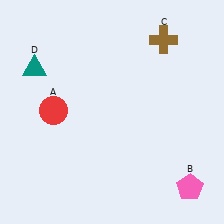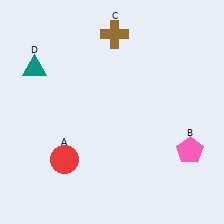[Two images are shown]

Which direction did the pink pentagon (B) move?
The pink pentagon (B) moved up.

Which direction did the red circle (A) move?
The red circle (A) moved down.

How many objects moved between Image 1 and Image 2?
3 objects moved between the two images.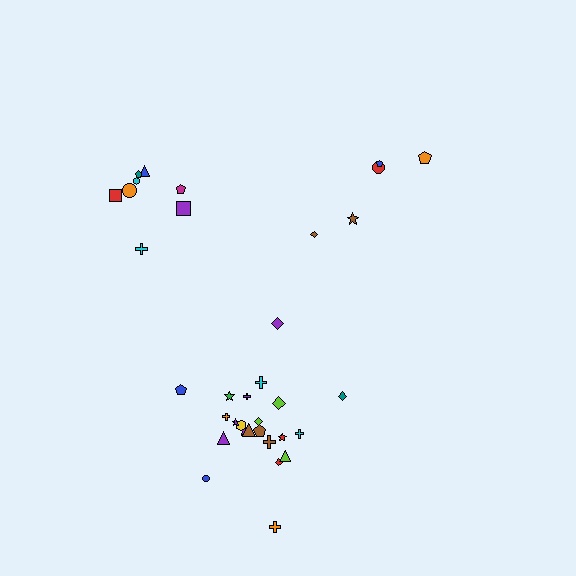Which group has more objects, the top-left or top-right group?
The top-left group.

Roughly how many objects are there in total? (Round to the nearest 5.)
Roughly 35 objects in total.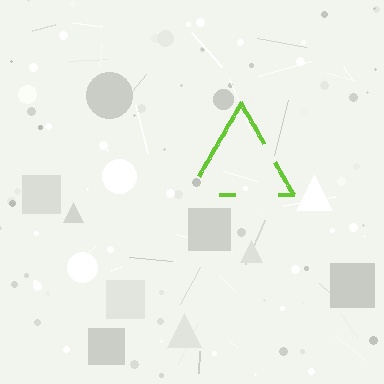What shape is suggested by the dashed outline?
The dashed outline suggests a triangle.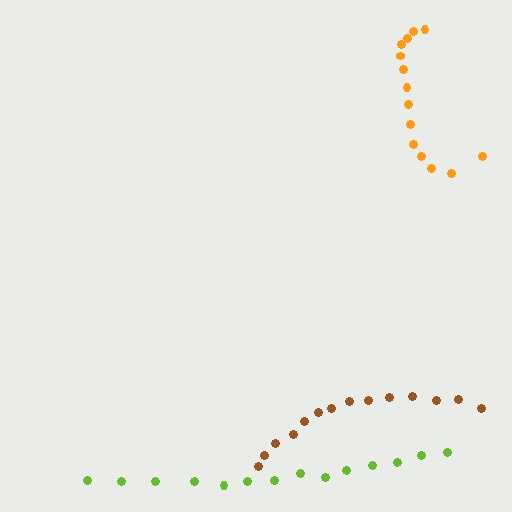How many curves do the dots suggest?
There are 3 distinct paths.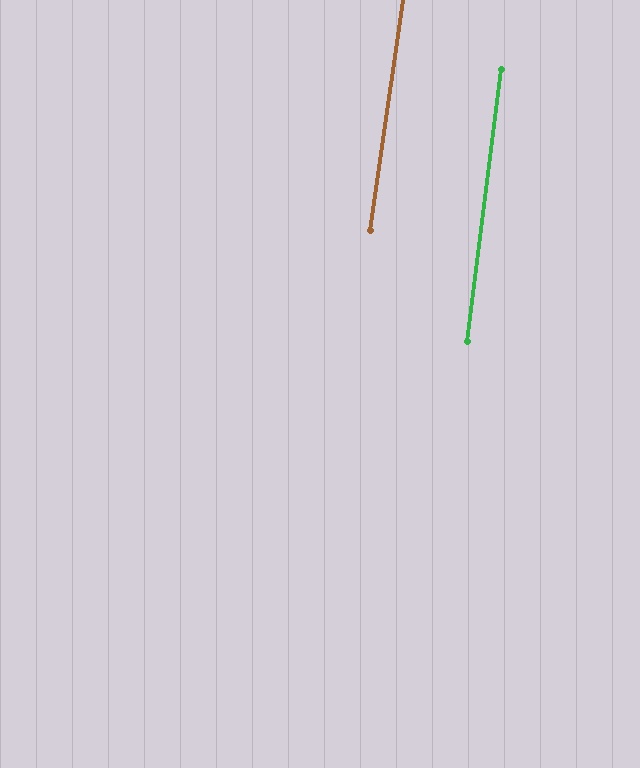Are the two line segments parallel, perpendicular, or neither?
Parallel — their directions differ by only 1.0°.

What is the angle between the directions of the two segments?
Approximately 1 degree.